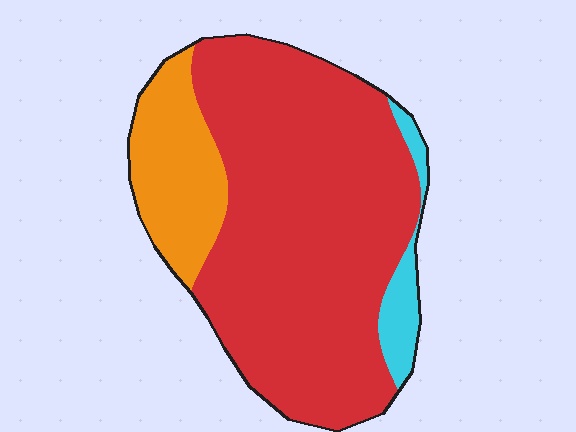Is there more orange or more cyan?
Orange.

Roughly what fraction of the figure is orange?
Orange covers about 20% of the figure.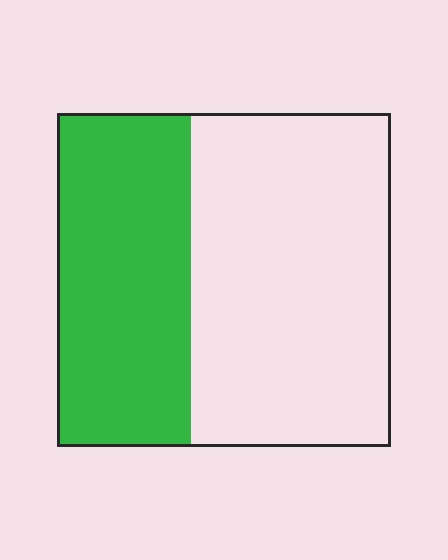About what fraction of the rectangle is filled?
About two fifths (2/5).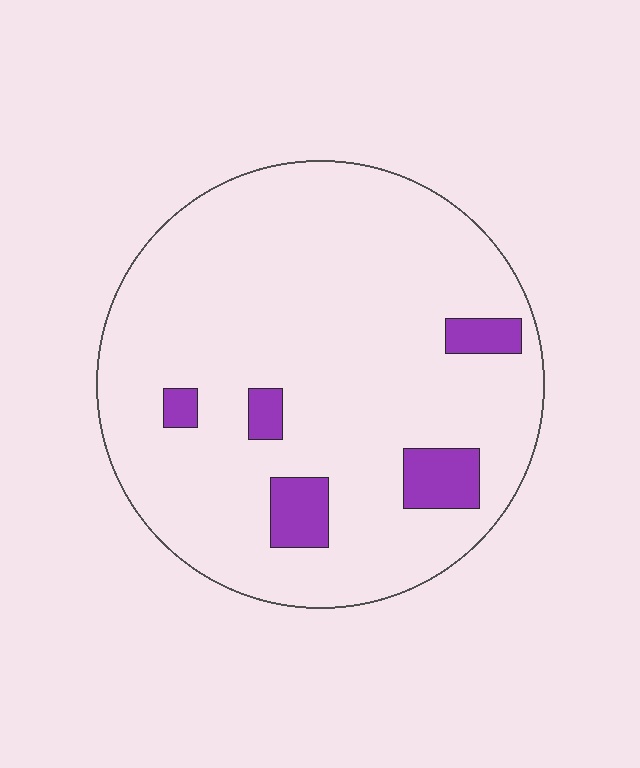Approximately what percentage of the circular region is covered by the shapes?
Approximately 10%.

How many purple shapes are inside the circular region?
5.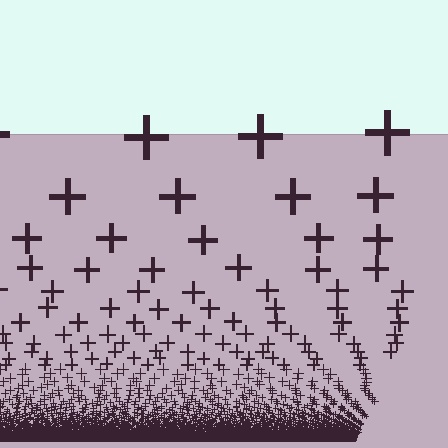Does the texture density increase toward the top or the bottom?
Density increases toward the bottom.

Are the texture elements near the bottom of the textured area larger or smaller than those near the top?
Smaller. The gradient is inverted — elements near the bottom are smaller and denser.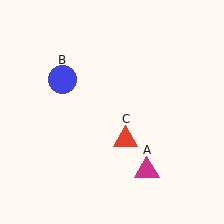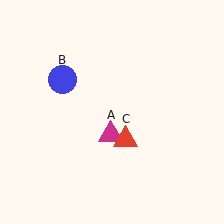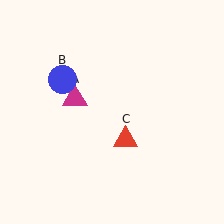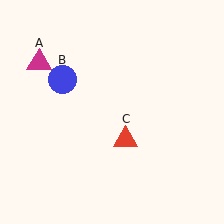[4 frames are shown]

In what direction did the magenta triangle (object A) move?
The magenta triangle (object A) moved up and to the left.